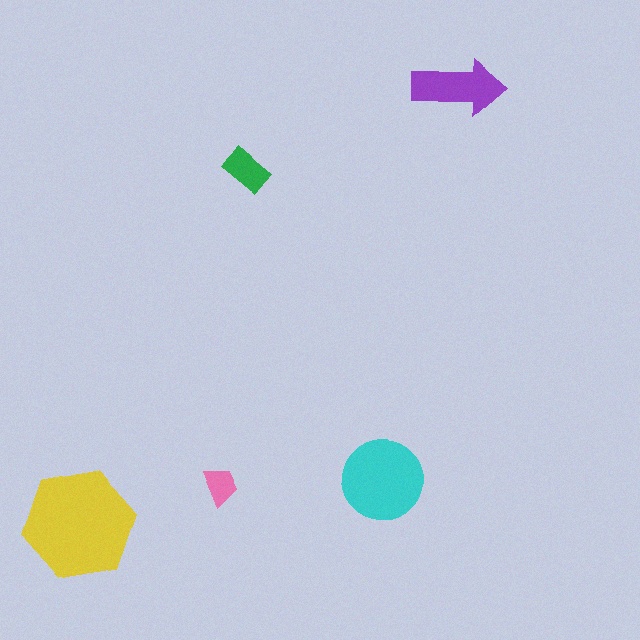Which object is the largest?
The yellow hexagon.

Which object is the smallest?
The pink trapezoid.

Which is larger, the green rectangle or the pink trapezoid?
The green rectangle.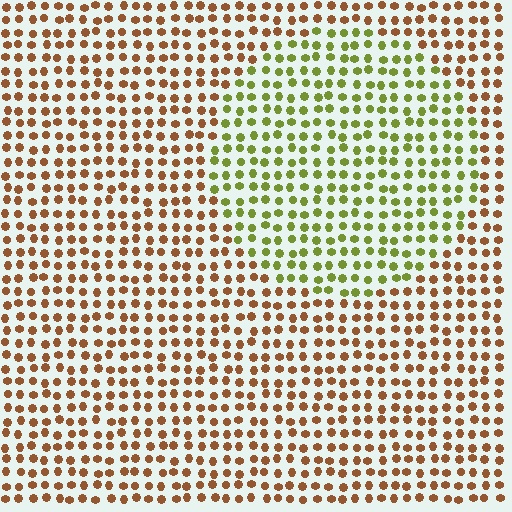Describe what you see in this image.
The image is filled with small brown elements in a uniform arrangement. A circle-shaped region is visible where the elements are tinted to a slightly different hue, forming a subtle color boundary.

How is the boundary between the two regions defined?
The boundary is defined purely by a slight shift in hue (about 56 degrees). Spacing, size, and orientation are identical on both sides.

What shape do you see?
I see a circle.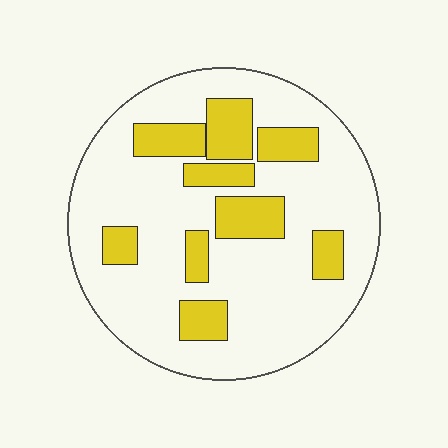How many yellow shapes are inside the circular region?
9.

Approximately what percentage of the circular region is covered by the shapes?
Approximately 25%.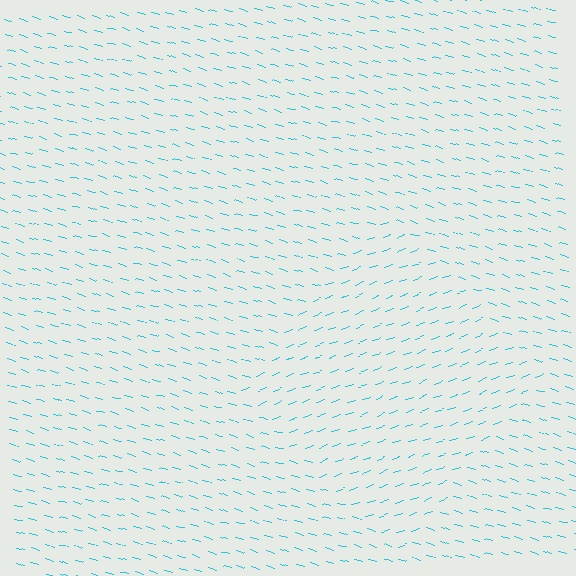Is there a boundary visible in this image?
Yes, there is a texture boundary formed by a change in line orientation.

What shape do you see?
I see a diamond.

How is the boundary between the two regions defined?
The boundary is defined purely by a change in line orientation (approximately 37 degrees difference). All lines are the same color and thickness.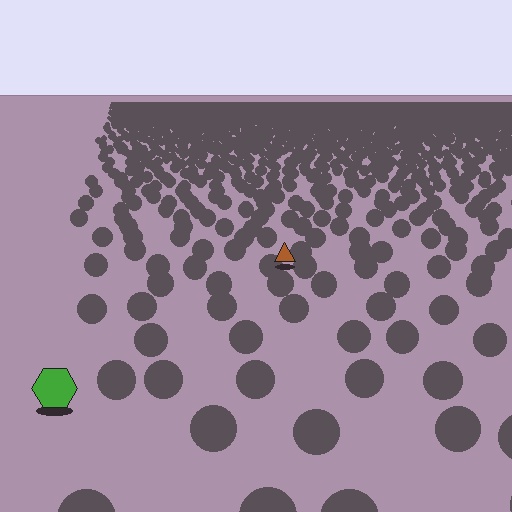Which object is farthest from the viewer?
The brown triangle is farthest from the viewer. It appears smaller and the ground texture around it is denser.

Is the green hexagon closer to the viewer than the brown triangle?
Yes. The green hexagon is closer — you can tell from the texture gradient: the ground texture is coarser near it.